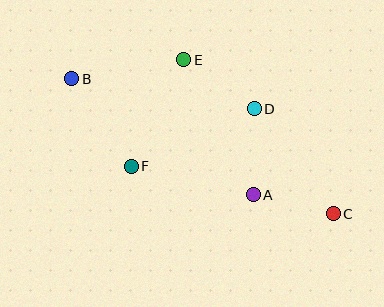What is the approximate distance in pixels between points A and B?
The distance between A and B is approximately 215 pixels.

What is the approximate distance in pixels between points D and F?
The distance between D and F is approximately 136 pixels.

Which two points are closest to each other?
Points A and C are closest to each other.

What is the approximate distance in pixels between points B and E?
The distance between B and E is approximately 114 pixels.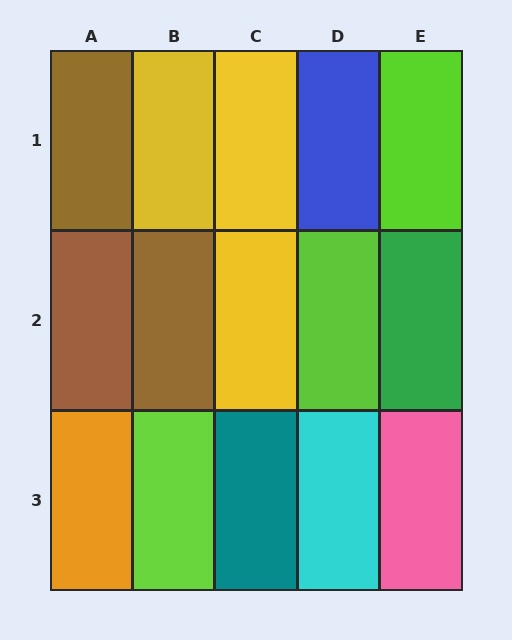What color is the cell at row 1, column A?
Brown.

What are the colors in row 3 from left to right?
Orange, lime, teal, cyan, pink.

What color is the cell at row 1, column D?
Blue.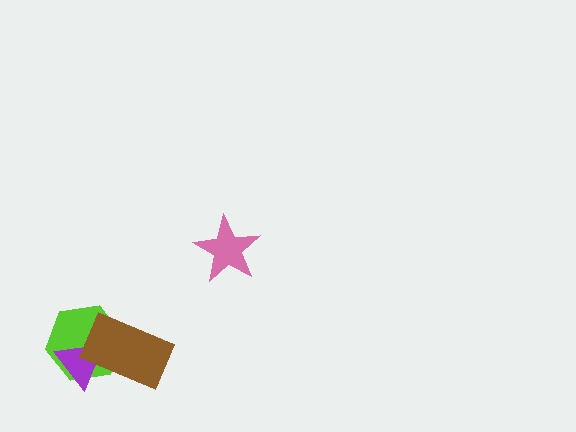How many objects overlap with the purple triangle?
2 objects overlap with the purple triangle.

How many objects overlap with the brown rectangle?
2 objects overlap with the brown rectangle.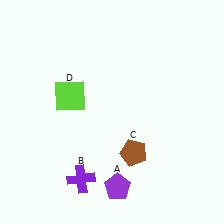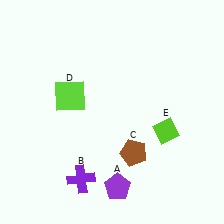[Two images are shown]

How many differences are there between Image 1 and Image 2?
There is 1 difference between the two images.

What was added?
A lime diamond (E) was added in Image 2.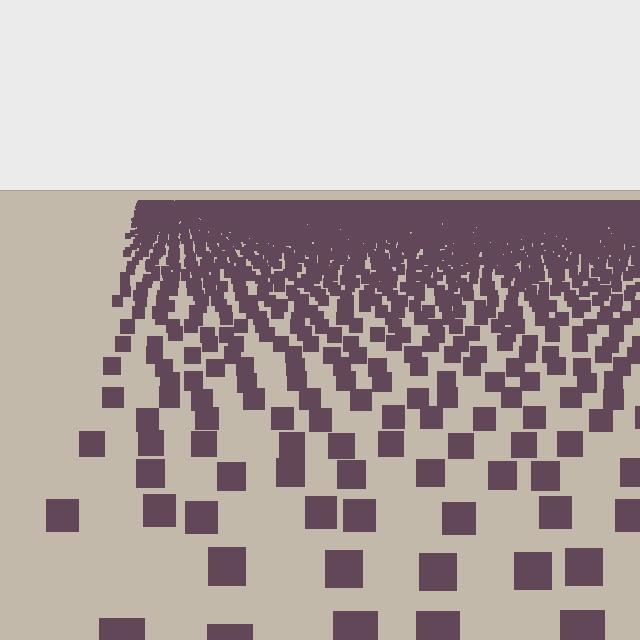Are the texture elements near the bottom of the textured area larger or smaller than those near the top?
Larger. Near the bottom, elements are closer to the viewer and appear at a bigger on-screen size.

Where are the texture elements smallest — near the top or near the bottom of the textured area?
Near the top.